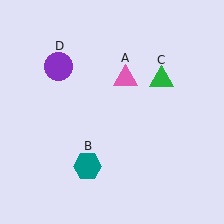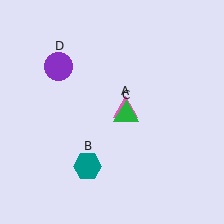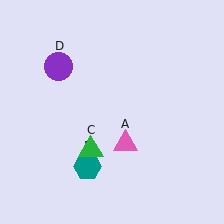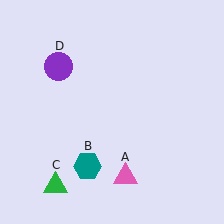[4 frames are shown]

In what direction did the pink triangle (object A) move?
The pink triangle (object A) moved down.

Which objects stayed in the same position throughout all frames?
Teal hexagon (object B) and purple circle (object D) remained stationary.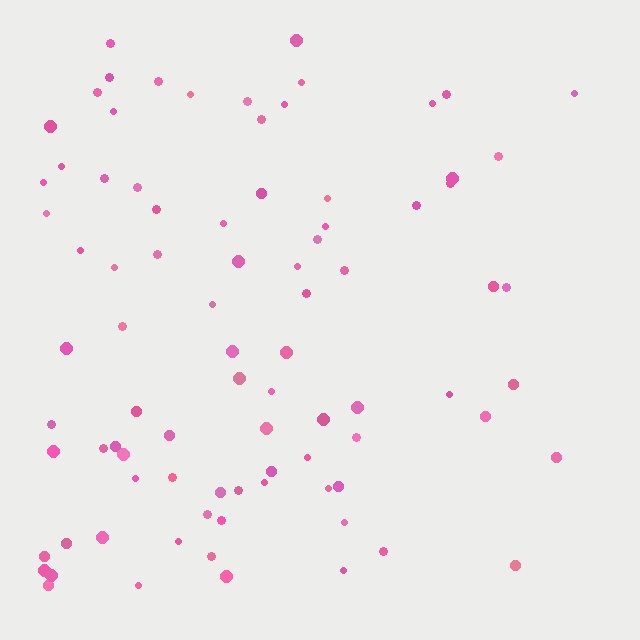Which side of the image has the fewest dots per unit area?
The right.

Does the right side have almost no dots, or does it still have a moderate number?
Still a moderate number, just noticeably fewer than the left.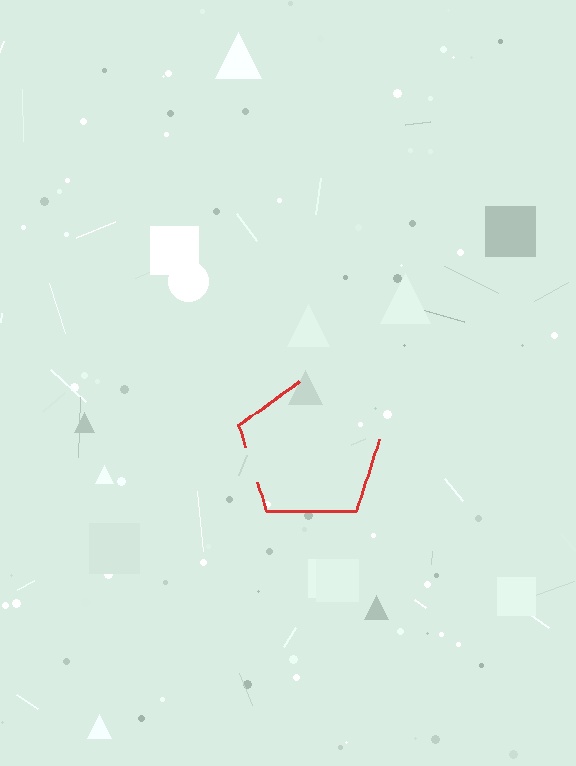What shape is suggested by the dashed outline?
The dashed outline suggests a pentagon.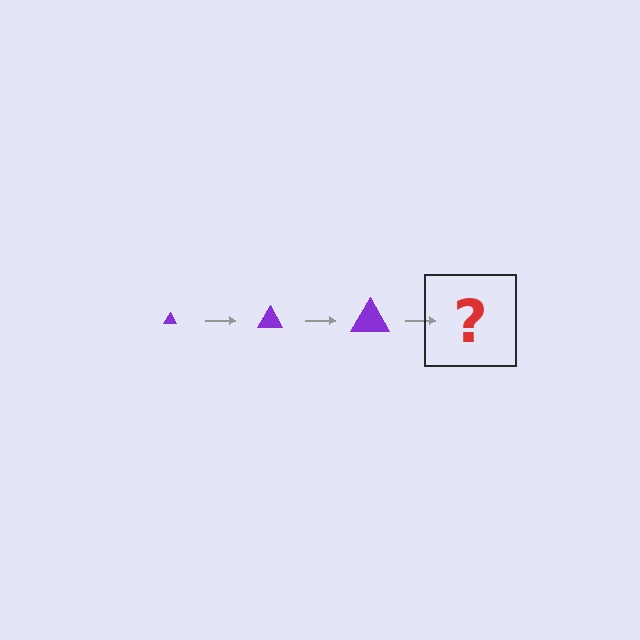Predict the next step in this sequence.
The next step is a purple triangle, larger than the previous one.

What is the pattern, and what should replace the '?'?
The pattern is that the triangle gets progressively larger each step. The '?' should be a purple triangle, larger than the previous one.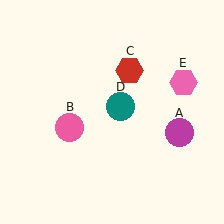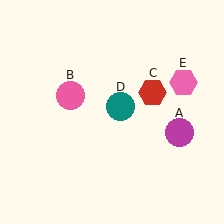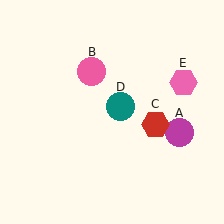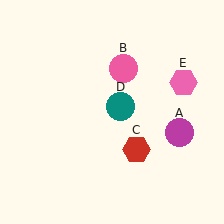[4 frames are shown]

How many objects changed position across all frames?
2 objects changed position: pink circle (object B), red hexagon (object C).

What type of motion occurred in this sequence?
The pink circle (object B), red hexagon (object C) rotated clockwise around the center of the scene.